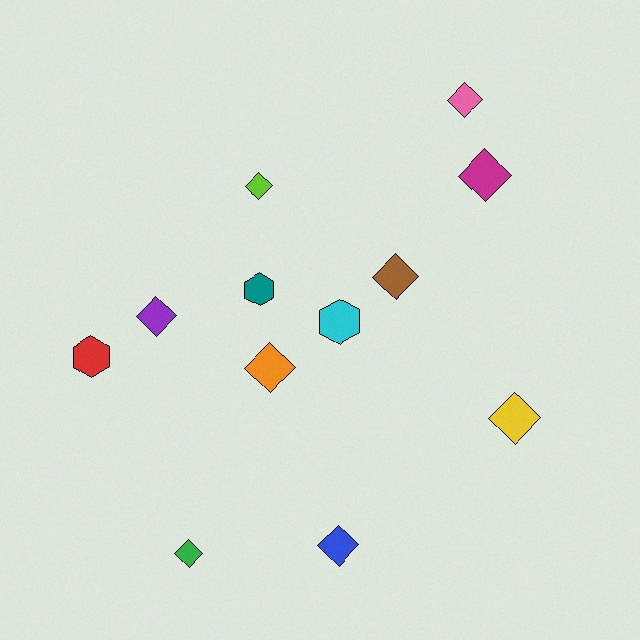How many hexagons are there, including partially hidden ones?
There are 3 hexagons.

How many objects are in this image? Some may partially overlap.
There are 12 objects.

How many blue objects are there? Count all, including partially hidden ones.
There is 1 blue object.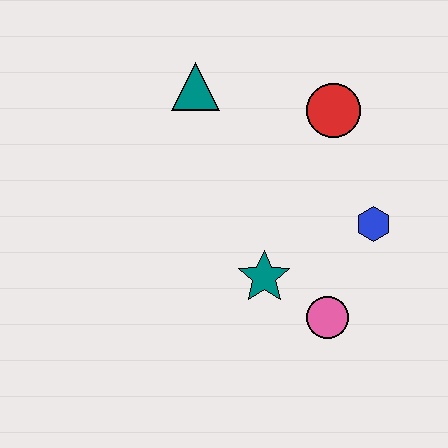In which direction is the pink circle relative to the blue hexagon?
The pink circle is below the blue hexagon.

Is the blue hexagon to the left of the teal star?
No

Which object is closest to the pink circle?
The teal star is closest to the pink circle.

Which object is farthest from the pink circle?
The teal triangle is farthest from the pink circle.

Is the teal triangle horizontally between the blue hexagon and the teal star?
No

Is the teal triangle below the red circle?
No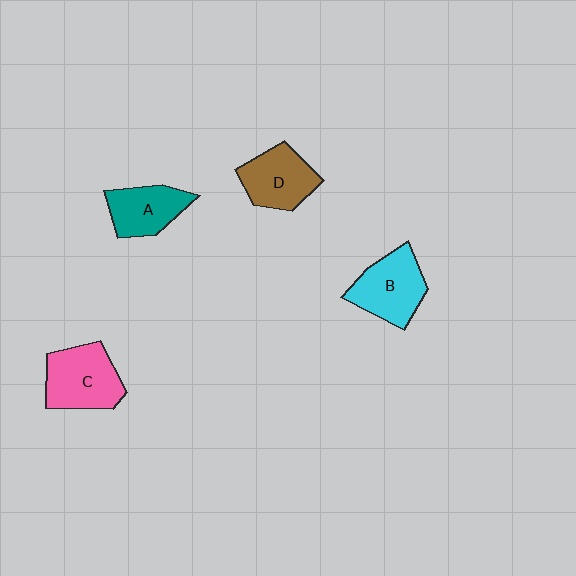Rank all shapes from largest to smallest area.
From largest to smallest: C (pink), B (cyan), D (brown), A (teal).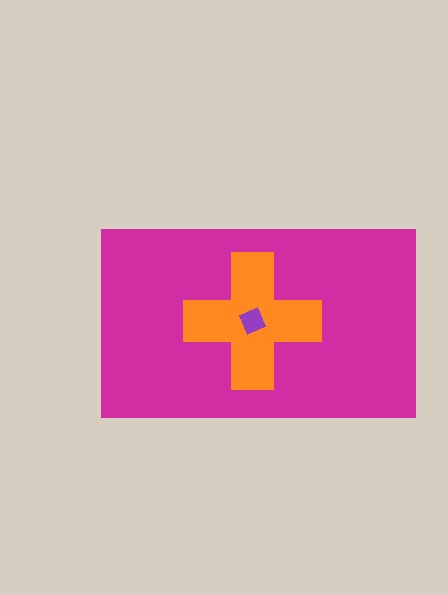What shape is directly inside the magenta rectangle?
The orange cross.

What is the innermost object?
The purple diamond.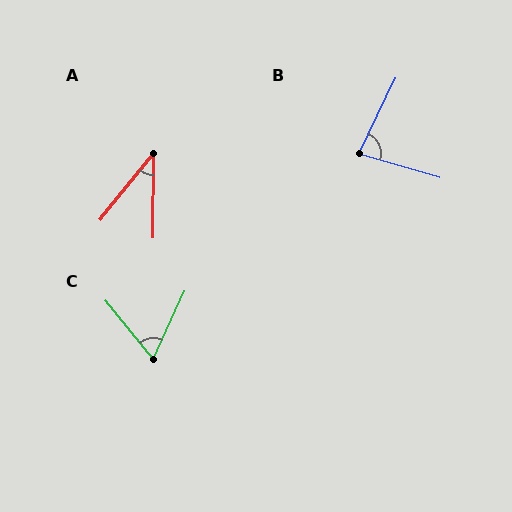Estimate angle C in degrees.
Approximately 63 degrees.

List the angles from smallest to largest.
A (39°), C (63°), B (81°).